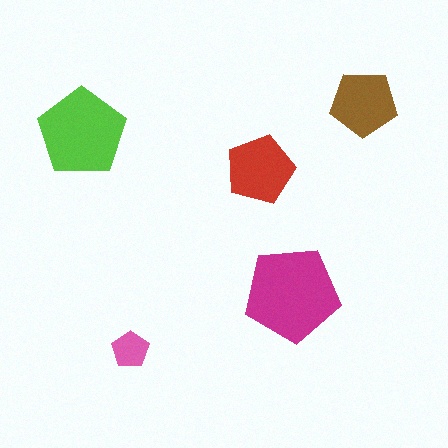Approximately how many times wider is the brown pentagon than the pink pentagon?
About 2 times wider.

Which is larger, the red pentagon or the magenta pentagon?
The magenta one.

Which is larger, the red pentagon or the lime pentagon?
The lime one.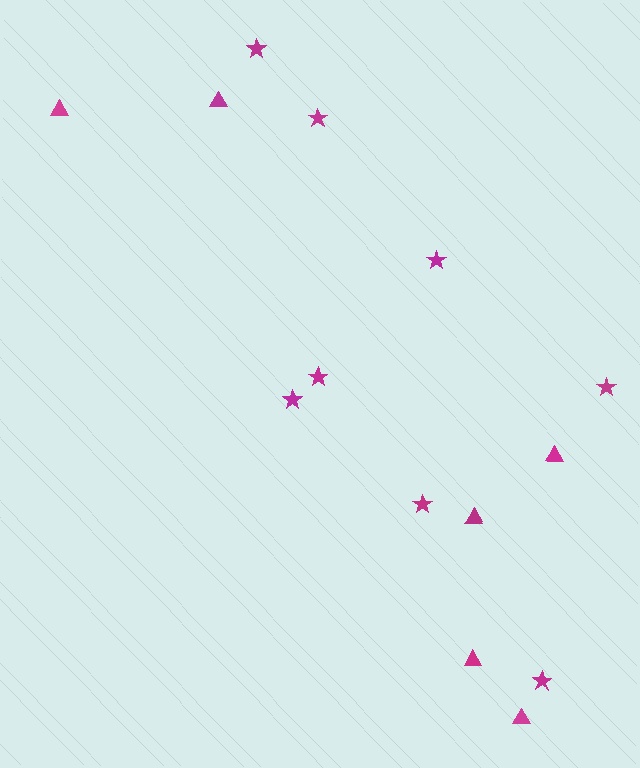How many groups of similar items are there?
There are 2 groups: one group of triangles (6) and one group of stars (8).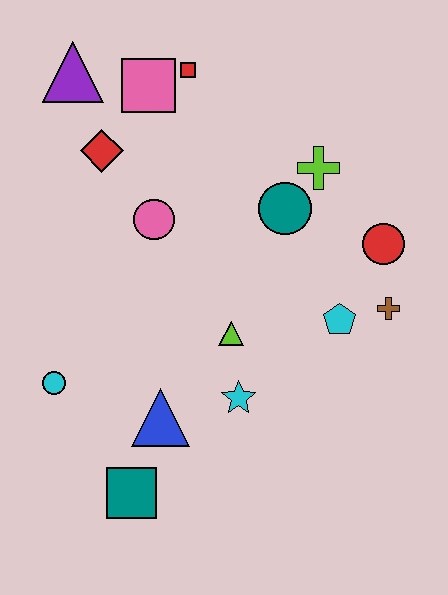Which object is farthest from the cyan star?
The purple triangle is farthest from the cyan star.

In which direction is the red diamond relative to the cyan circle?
The red diamond is above the cyan circle.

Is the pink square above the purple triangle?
No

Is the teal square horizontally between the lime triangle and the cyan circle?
Yes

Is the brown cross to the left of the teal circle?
No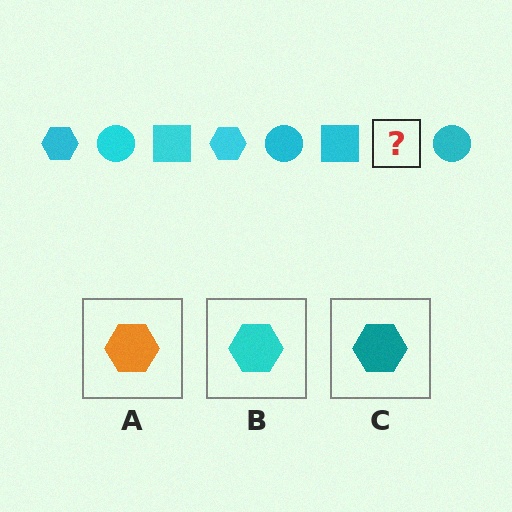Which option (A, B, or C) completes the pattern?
B.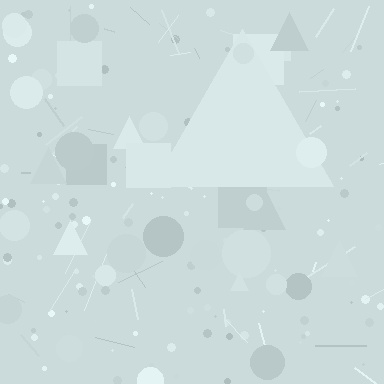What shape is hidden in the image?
A triangle is hidden in the image.